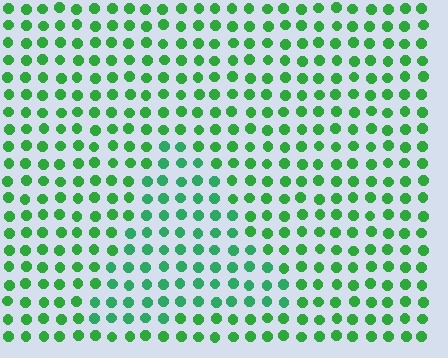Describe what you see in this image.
The image is filled with small green elements in a uniform arrangement. A triangle-shaped region is visible where the elements are tinted to a slightly different hue, forming a subtle color boundary.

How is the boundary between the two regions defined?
The boundary is defined purely by a slight shift in hue (about 21 degrees). Spacing, size, and orientation are identical on both sides.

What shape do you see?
I see a triangle.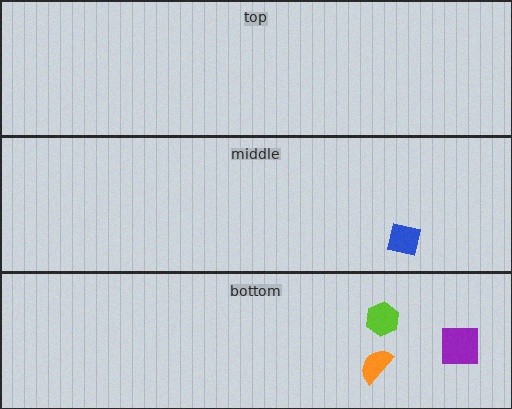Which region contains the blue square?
The middle region.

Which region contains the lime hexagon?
The bottom region.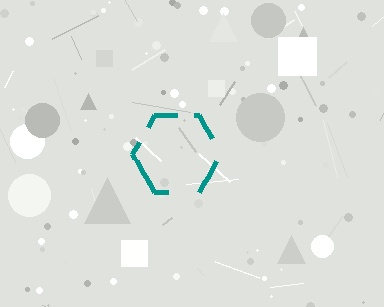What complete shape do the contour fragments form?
The contour fragments form a hexagon.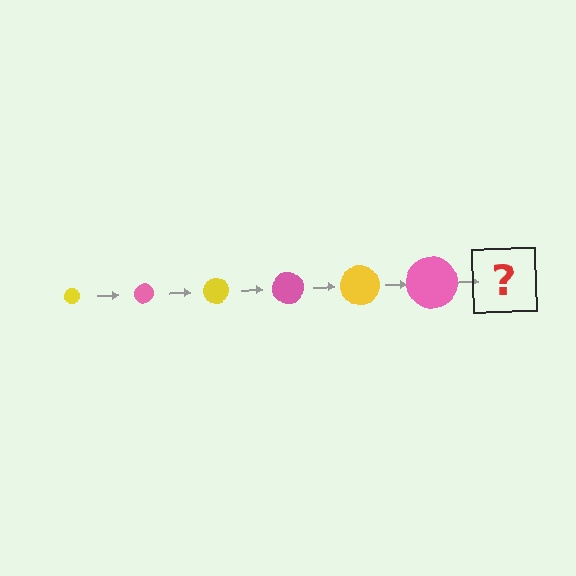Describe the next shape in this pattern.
It should be a yellow circle, larger than the previous one.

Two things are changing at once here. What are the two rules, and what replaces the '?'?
The two rules are that the circle grows larger each step and the color cycles through yellow and pink. The '?' should be a yellow circle, larger than the previous one.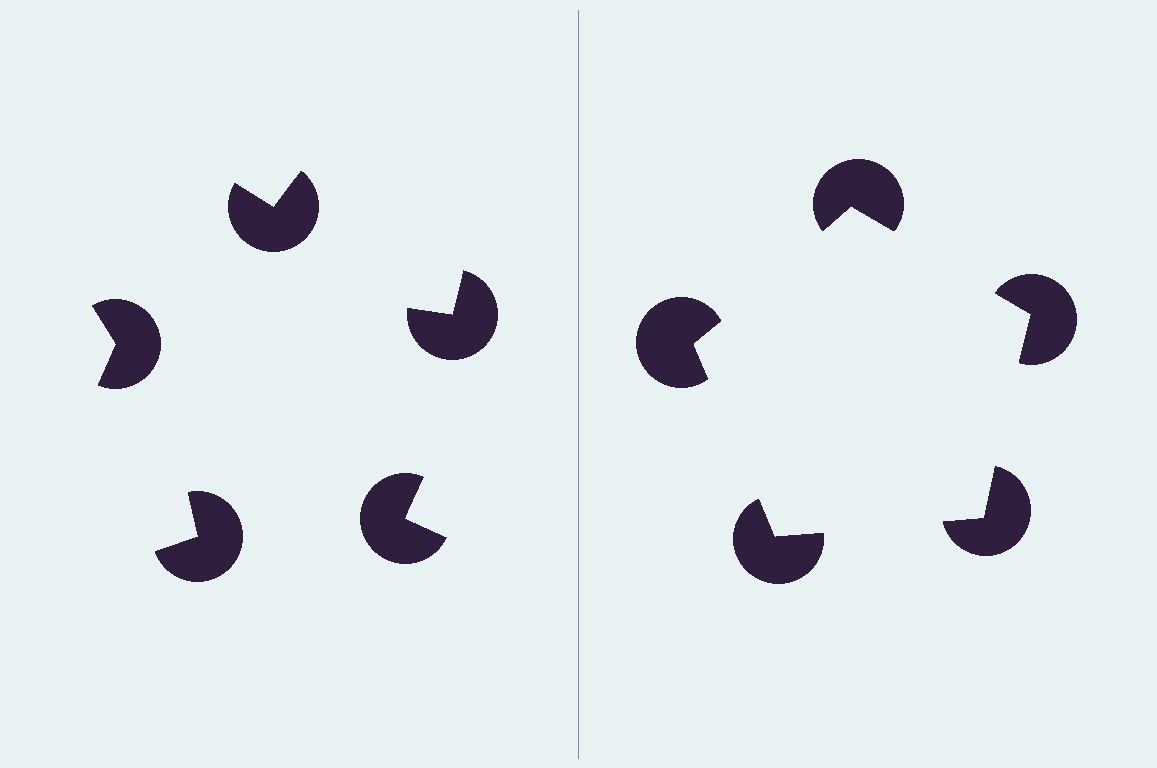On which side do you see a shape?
An illusory pentagon appears on the right side. On the left side the wedge cuts are rotated, so no coherent shape forms.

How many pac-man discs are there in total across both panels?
10 — 5 on each side.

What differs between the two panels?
The pac-man discs are positioned identically on both sides; only the wedge orientations differ. On the right they align to a pentagon; on the left they are misaligned.